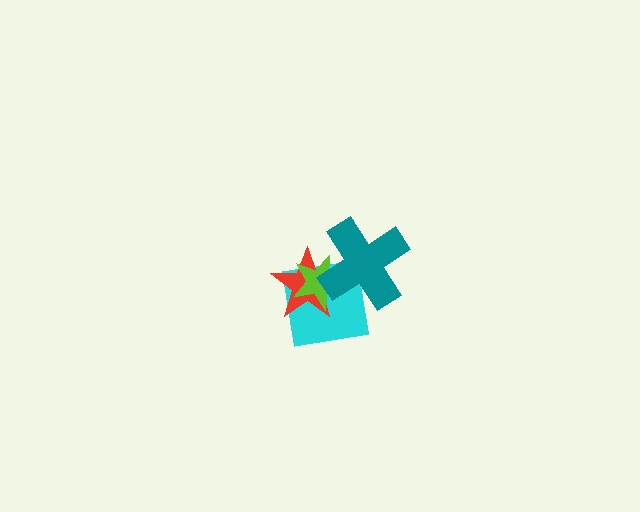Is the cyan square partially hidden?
Yes, it is partially covered by another shape.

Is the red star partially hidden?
Yes, it is partially covered by another shape.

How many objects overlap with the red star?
3 objects overlap with the red star.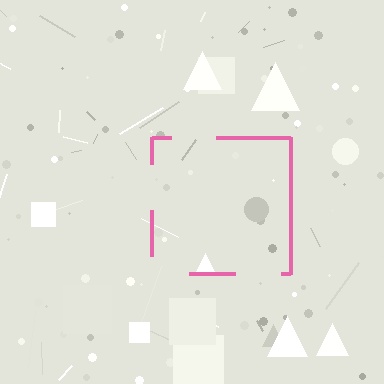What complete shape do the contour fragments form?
The contour fragments form a square.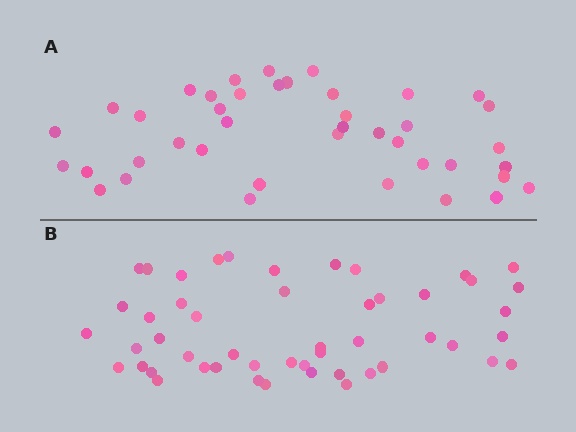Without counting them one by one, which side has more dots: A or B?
Region B (the bottom region) has more dots.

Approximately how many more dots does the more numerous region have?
Region B has roughly 8 or so more dots than region A.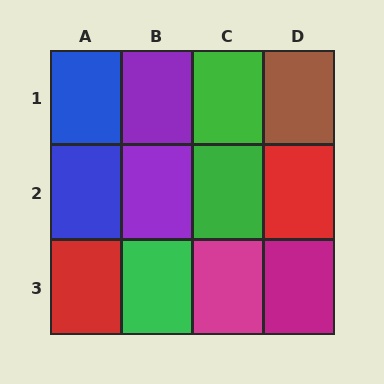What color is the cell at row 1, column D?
Brown.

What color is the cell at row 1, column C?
Green.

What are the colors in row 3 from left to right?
Red, green, magenta, magenta.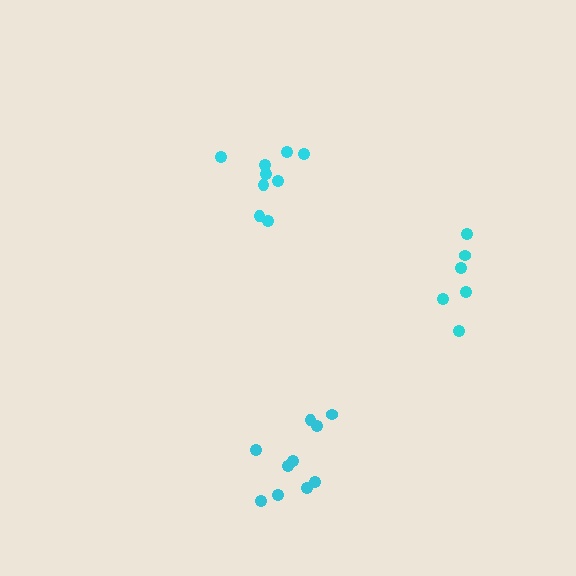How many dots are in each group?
Group 1: 9 dots, Group 2: 10 dots, Group 3: 6 dots (25 total).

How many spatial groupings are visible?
There are 3 spatial groupings.